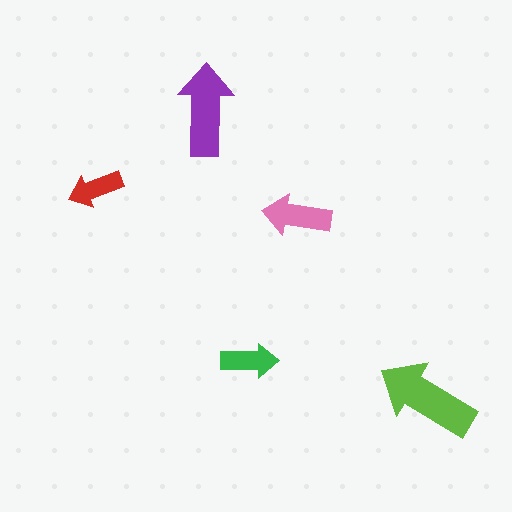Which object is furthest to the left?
The red arrow is leftmost.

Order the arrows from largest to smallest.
the lime one, the purple one, the pink one, the green one, the red one.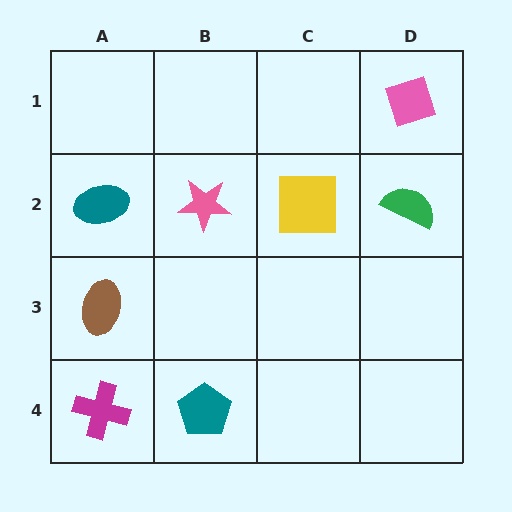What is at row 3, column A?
A brown ellipse.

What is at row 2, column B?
A pink star.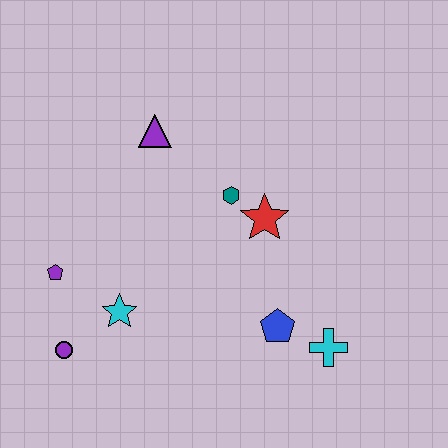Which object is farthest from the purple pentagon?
The cyan cross is farthest from the purple pentagon.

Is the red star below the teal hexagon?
Yes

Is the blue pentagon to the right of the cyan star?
Yes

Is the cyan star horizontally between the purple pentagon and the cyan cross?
Yes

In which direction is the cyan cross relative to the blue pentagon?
The cyan cross is to the right of the blue pentagon.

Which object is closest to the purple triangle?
The teal hexagon is closest to the purple triangle.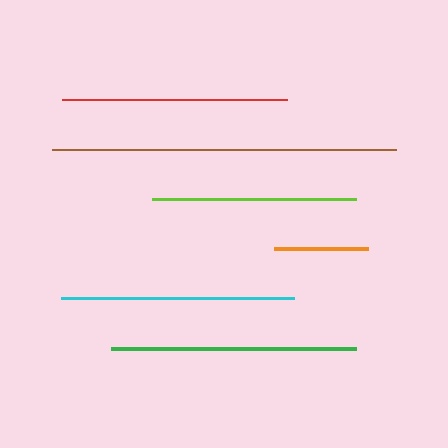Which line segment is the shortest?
The orange line is the shortest at approximately 93 pixels.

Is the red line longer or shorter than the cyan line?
The cyan line is longer than the red line.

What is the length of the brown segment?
The brown segment is approximately 344 pixels long.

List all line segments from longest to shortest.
From longest to shortest: brown, green, cyan, red, lime, orange.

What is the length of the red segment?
The red segment is approximately 225 pixels long.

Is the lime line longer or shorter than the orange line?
The lime line is longer than the orange line.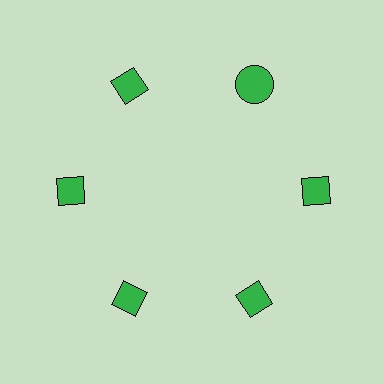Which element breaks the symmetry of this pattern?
The green circle at roughly the 1 o'clock position breaks the symmetry. All other shapes are green diamonds.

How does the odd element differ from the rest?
It has a different shape: circle instead of diamond.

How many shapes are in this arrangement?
There are 6 shapes arranged in a ring pattern.